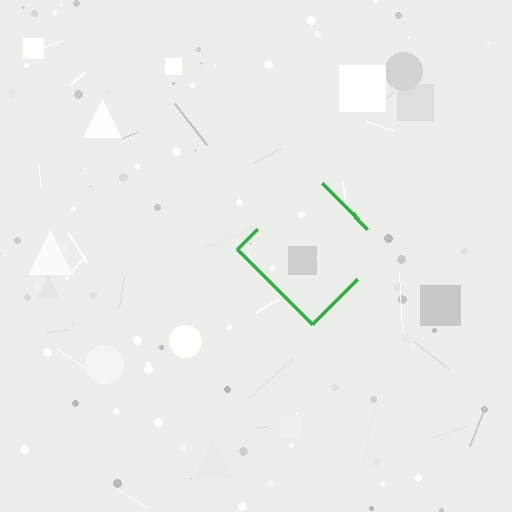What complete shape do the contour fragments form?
The contour fragments form a diamond.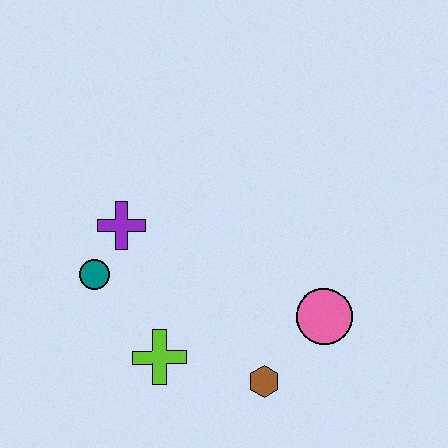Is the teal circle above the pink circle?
Yes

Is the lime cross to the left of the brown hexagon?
Yes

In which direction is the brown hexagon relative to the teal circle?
The brown hexagon is to the right of the teal circle.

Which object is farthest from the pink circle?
The teal circle is farthest from the pink circle.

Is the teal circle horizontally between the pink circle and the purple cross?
No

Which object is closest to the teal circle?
The purple cross is closest to the teal circle.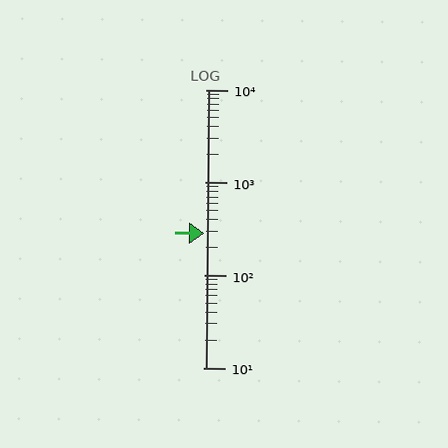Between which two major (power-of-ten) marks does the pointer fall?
The pointer is between 100 and 1000.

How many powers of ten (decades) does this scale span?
The scale spans 3 decades, from 10 to 10000.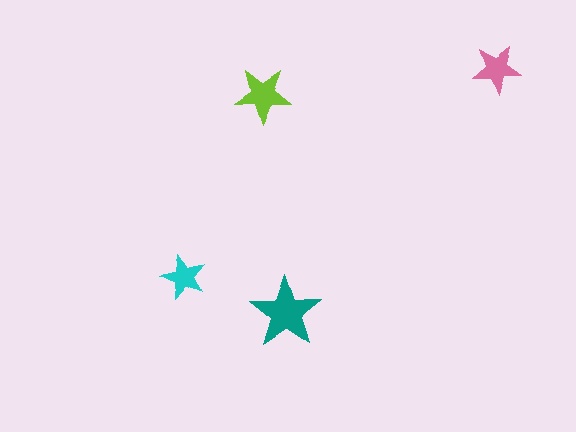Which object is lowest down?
The teal star is bottommost.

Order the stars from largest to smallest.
the teal one, the lime one, the pink one, the cyan one.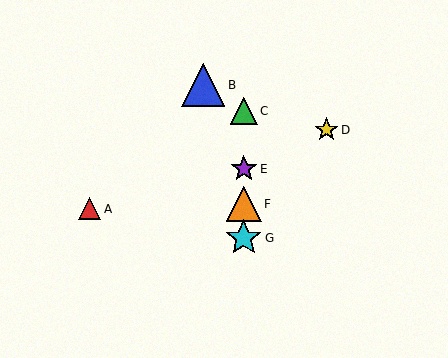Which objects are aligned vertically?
Objects C, E, F, G are aligned vertically.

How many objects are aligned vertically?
4 objects (C, E, F, G) are aligned vertically.